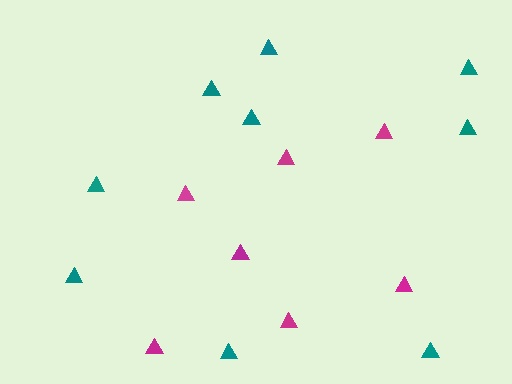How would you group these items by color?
There are 2 groups: one group of magenta triangles (7) and one group of teal triangles (9).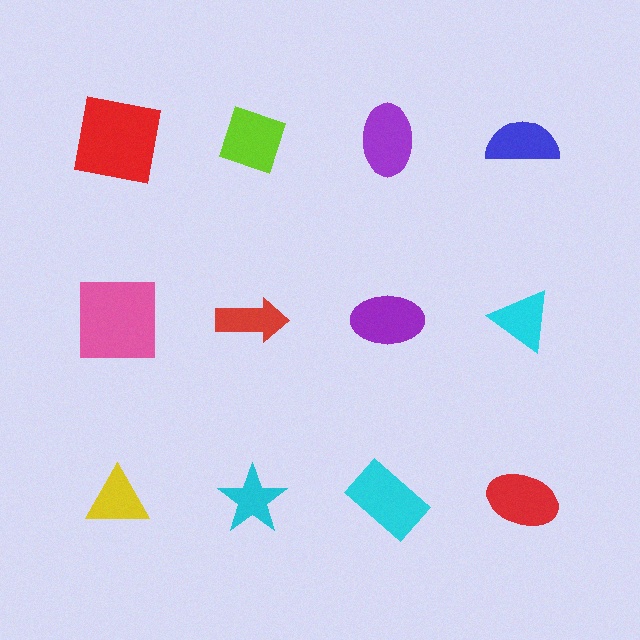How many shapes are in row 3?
4 shapes.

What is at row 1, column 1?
A red square.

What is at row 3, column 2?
A cyan star.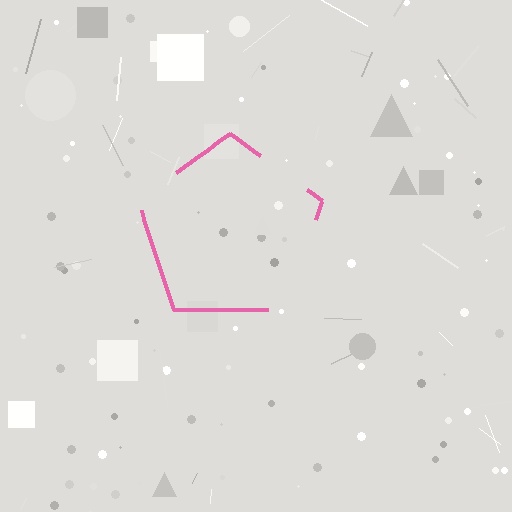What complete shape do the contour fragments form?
The contour fragments form a pentagon.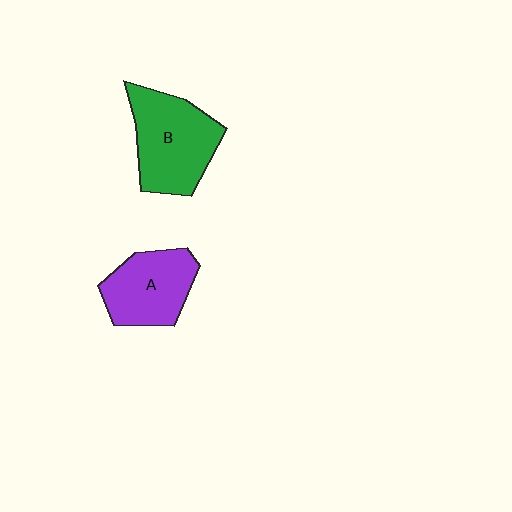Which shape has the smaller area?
Shape A (purple).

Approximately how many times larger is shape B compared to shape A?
Approximately 1.2 times.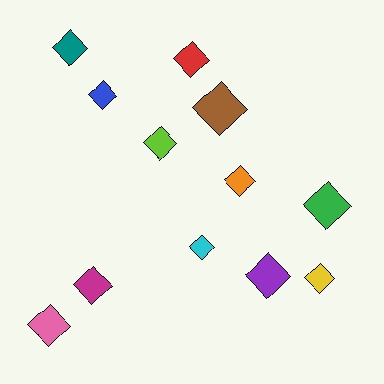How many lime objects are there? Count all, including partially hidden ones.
There is 1 lime object.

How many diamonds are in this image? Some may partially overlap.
There are 12 diamonds.